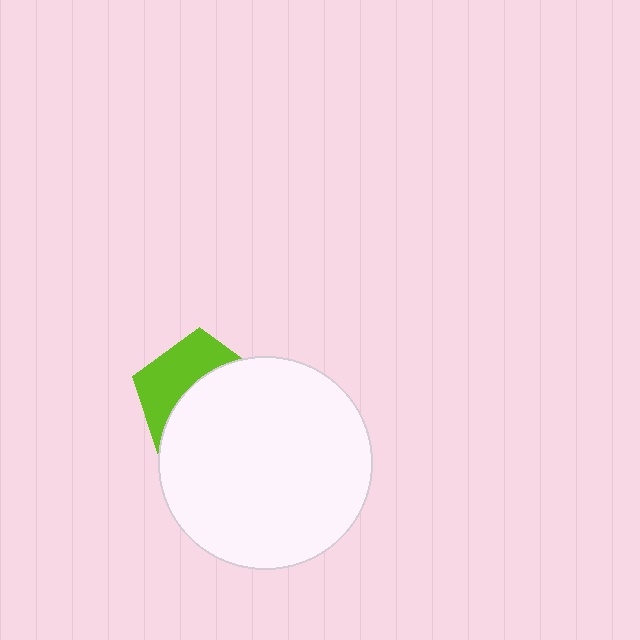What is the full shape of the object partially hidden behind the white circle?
The partially hidden object is a lime pentagon.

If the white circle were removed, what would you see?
You would see the complete lime pentagon.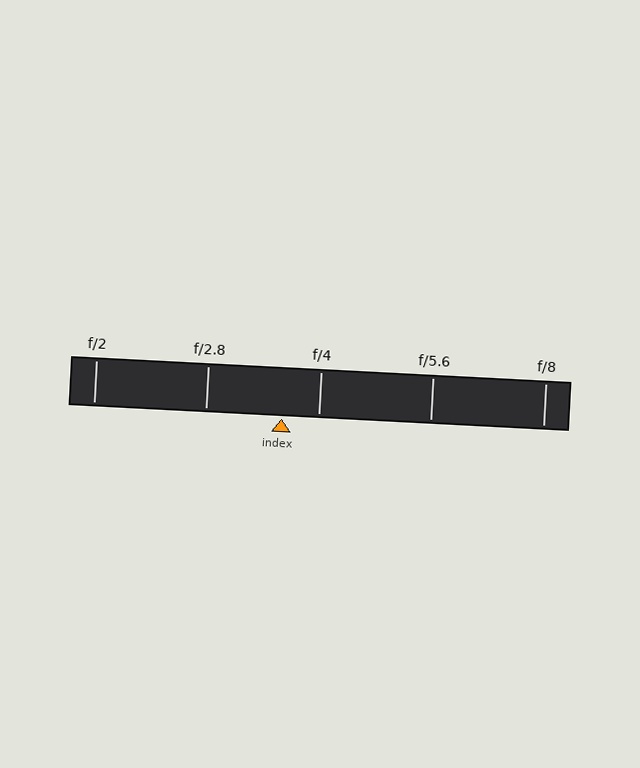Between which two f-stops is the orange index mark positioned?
The index mark is between f/2.8 and f/4.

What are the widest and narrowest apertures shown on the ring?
The widest aperture shown is f/2 and the narrowest is f/8.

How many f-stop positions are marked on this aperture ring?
There are 5 f-stop positions marked.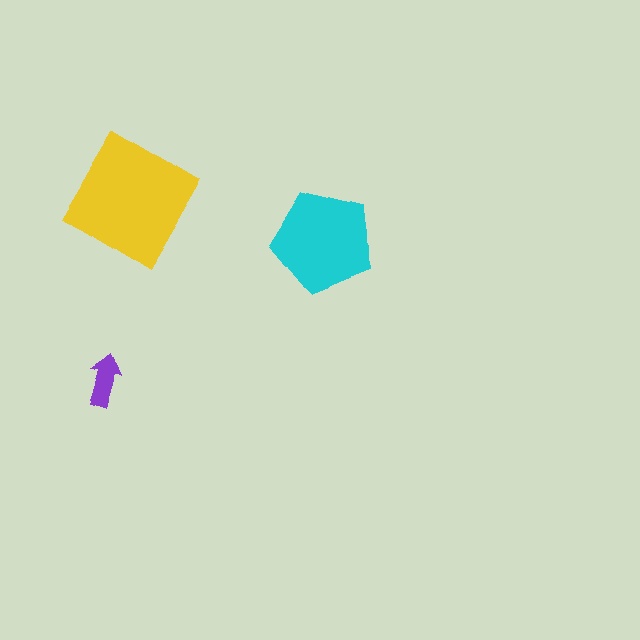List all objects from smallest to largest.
The purple arrow, the cyan pentagon, the yellow diamond.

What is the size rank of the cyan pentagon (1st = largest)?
2nd.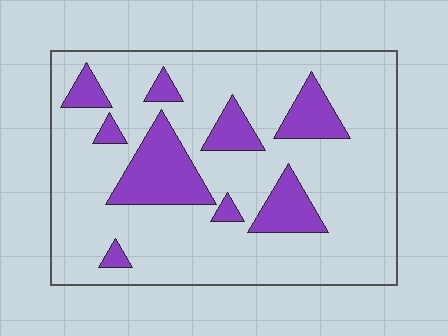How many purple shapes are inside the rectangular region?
9.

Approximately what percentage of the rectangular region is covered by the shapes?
Approximately 20%.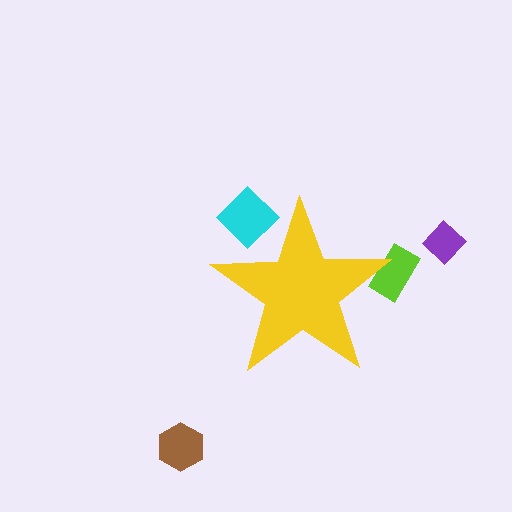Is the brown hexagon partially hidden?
No, the brown hexagon is fully visible.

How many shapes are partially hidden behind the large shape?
2 shapes are partially hidden.